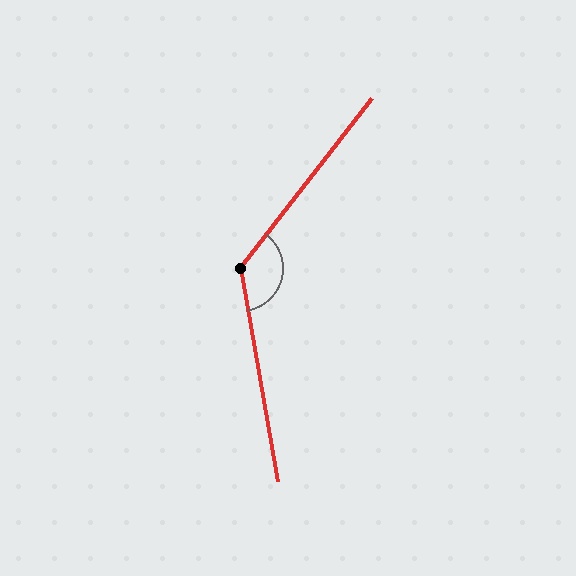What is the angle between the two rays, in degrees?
Approximately 132 degrees.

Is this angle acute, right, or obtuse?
It is obtuse.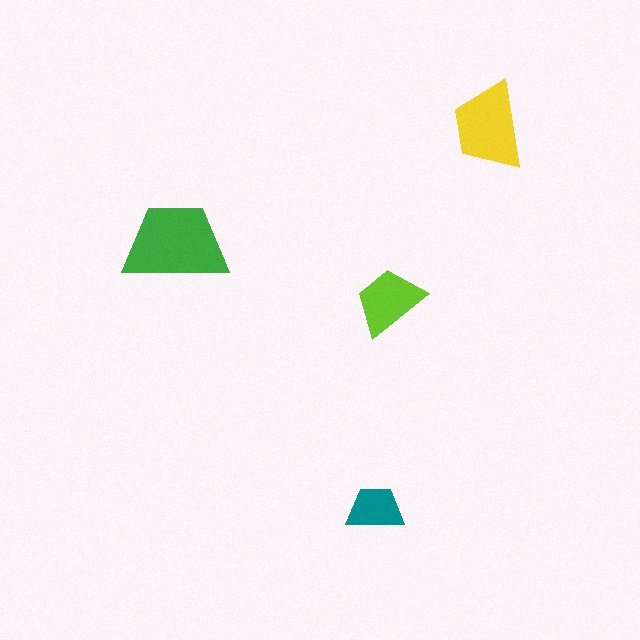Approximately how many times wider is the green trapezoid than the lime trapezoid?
About 1.5 times wider.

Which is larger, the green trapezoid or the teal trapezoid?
The green one.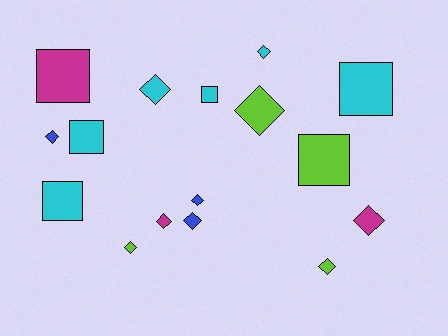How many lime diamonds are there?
There are 3 lime diamonds.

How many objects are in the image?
There are 16 objects.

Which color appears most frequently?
Cyan, with 6 objects.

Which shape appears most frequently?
Diamond, with 10 objects.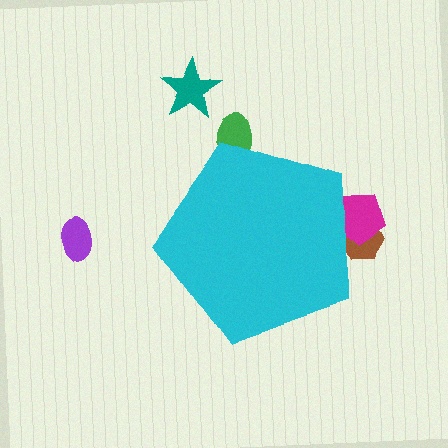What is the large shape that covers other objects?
A cyan pentagon.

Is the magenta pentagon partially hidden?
Yes, the magenta pentagon is partially hidden behind the cyan pentagon.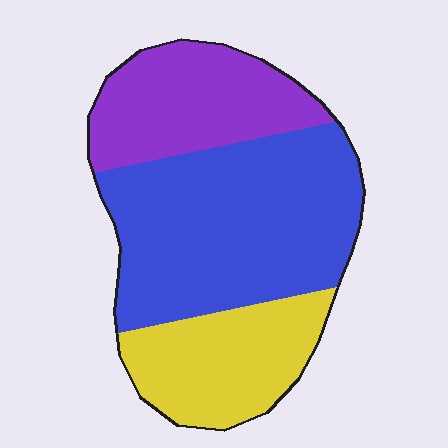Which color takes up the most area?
Blue, at roughly 50%.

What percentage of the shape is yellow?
Yellow takes up between a sixth and a third of the shape.